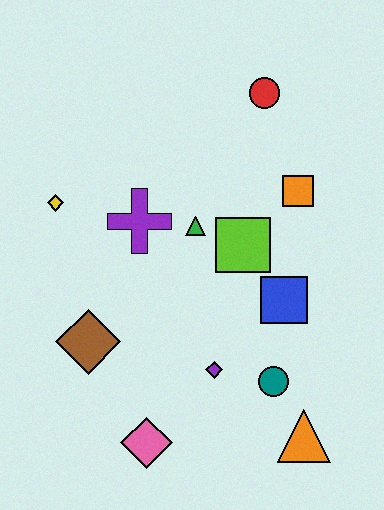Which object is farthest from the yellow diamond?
The orange triangle is farthest from the yellow diamond.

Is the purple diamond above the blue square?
No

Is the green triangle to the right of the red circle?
No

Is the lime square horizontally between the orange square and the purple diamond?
Yes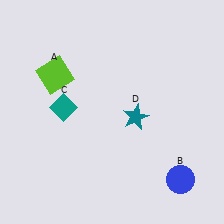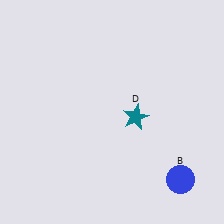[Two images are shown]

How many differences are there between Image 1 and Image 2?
There are 2 differences between the two images.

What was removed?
The teal diamond (C), the lime square (A) were removed in Image 2.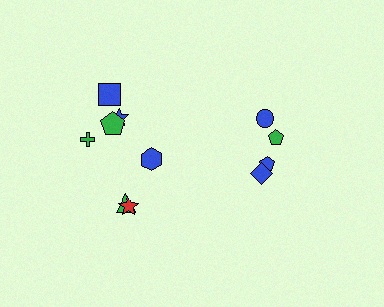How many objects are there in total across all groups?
There are 11 objects.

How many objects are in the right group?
There are 4 objects.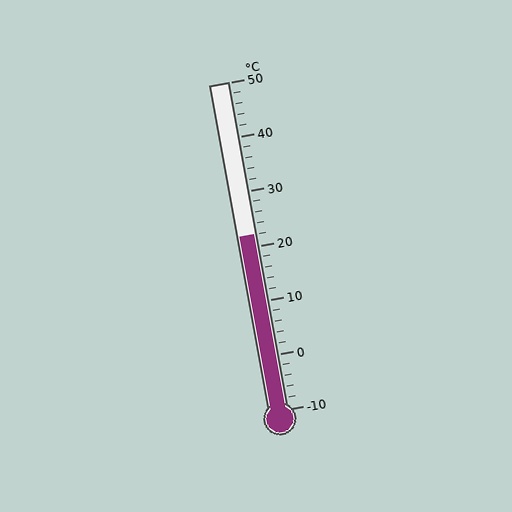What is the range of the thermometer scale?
The thermometer scale ranges from -10°C to 50°C.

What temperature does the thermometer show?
The thermometer shows approximately 22°C.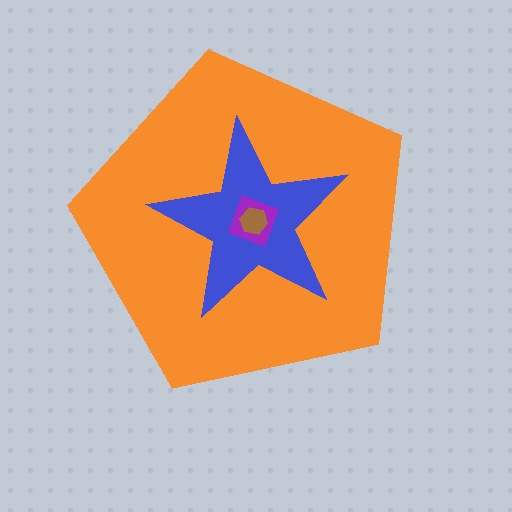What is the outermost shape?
The orange pentagon.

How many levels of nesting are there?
4.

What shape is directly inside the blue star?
The purple diamond.